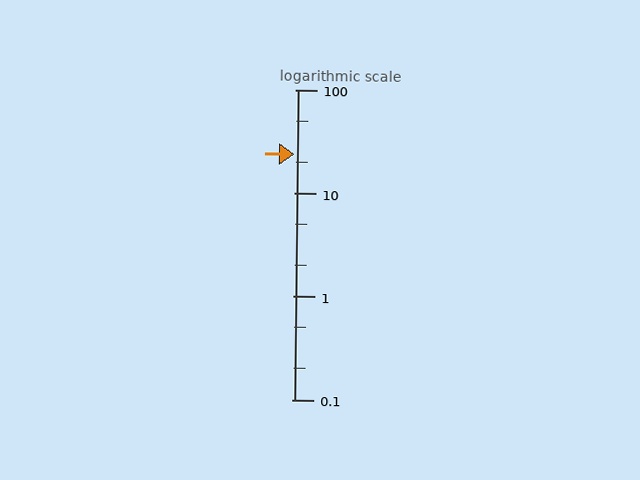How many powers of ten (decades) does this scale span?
The scale spans 3 decades, from 0.1 to 100.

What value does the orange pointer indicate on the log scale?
The pointer indicates approximately 24.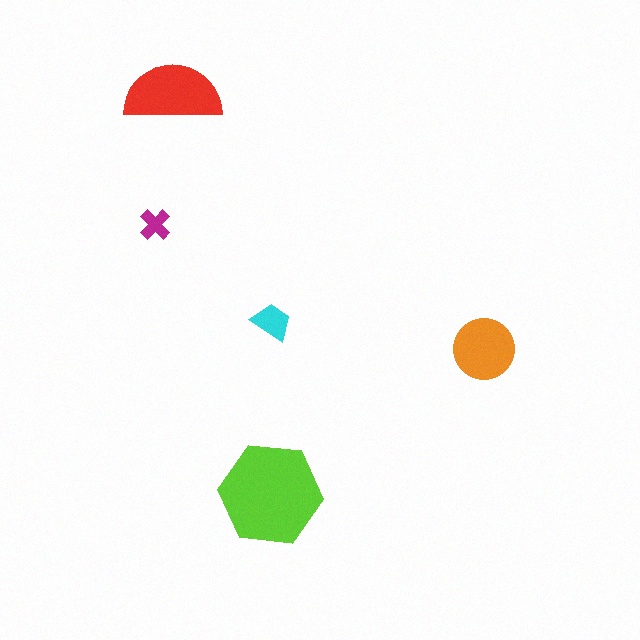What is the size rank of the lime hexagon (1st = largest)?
1st.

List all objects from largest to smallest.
The lime hexagon, the red semicircle, the orange circle, the cyan trapezoid, the magenta cross.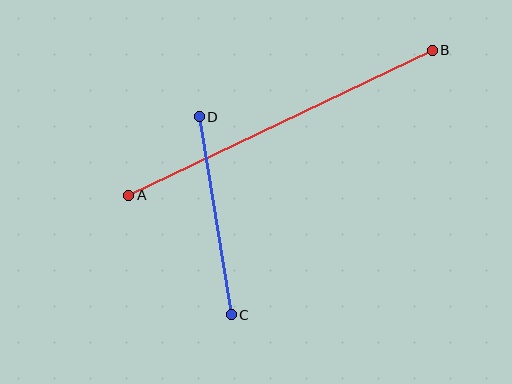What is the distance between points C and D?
The distance is approximately 201 pixels.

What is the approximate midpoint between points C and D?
The midpoint is at approximately (215, 216) pixels.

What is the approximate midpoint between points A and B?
The midpoint is at approximately (280, 123) pixels.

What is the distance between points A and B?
The distance is approximately 336 pixels.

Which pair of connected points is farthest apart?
Points A and B are farthest apart.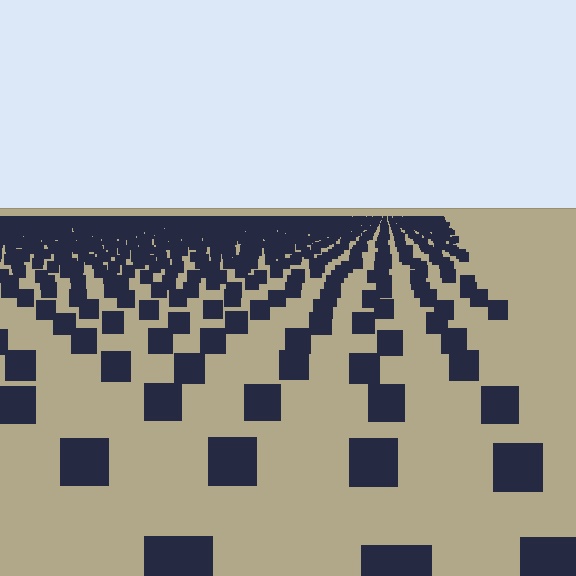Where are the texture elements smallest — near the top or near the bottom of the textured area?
Near the top.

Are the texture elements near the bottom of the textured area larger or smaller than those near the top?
Larger. Near the bottom, elements are closer to the viewer and appear at a bigger on-screen size.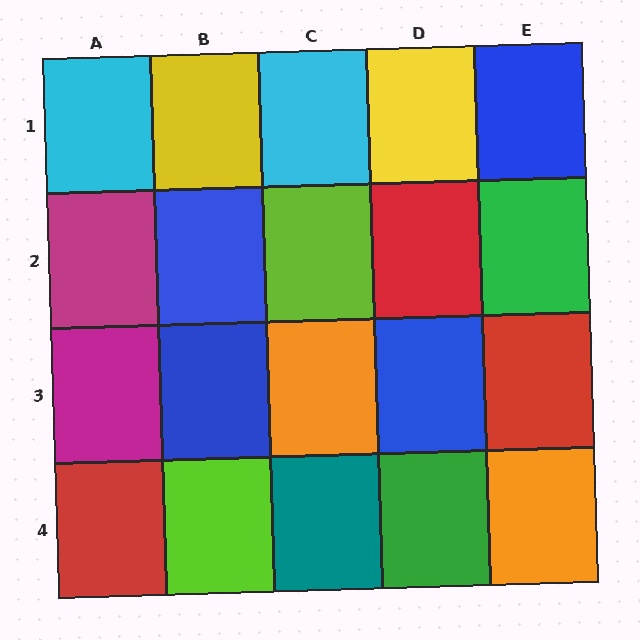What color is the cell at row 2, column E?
Green.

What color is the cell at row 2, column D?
Red.